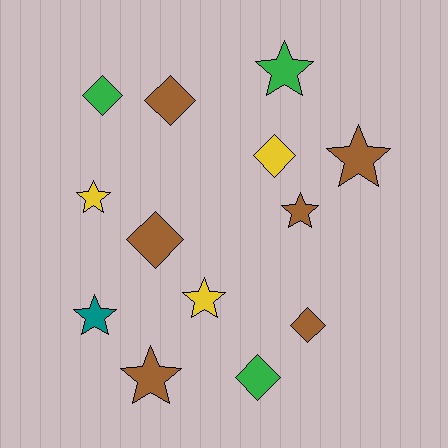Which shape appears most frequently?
Star, with 7 objects.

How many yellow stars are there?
There are 2 yellow stars.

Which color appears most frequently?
Brown, with 6 objects.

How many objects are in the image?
There are 13 objects.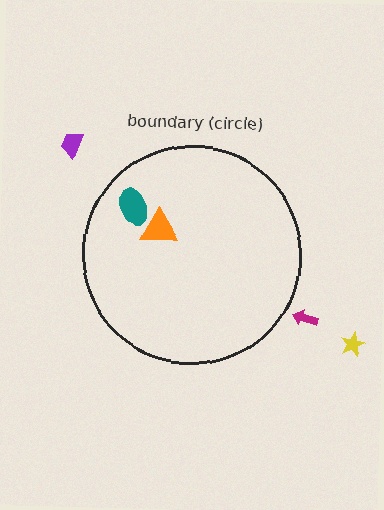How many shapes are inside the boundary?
2 inside, 3 outside.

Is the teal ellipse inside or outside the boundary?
Inside.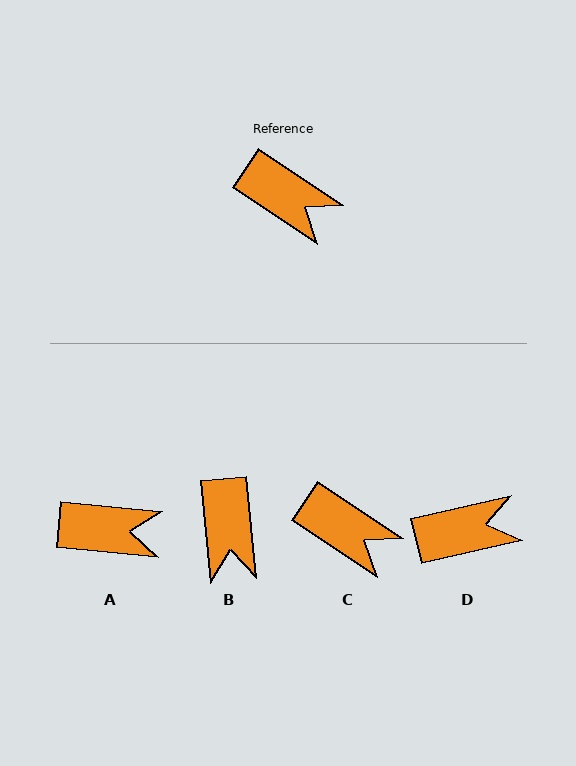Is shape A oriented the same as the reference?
No, it is off by about 29 degrees.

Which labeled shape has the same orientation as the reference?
C.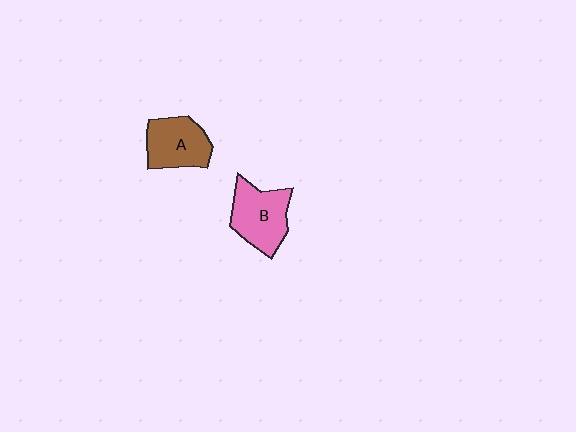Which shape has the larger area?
Shape B (pink).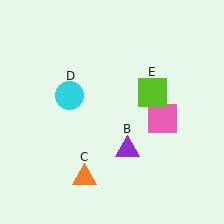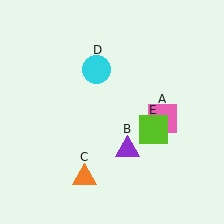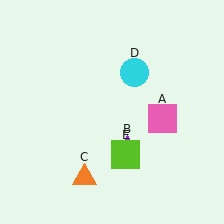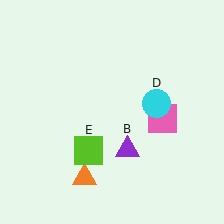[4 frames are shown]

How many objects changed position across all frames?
2 objects changed position: cyan circle (object D), lime square (object E).